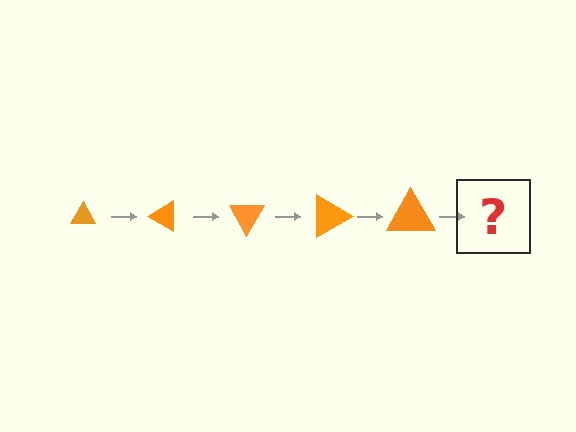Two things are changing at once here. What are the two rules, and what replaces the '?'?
The two rules are that the triangle grows larger each step and it rotates 30 degrees each step. The '?' should be a triangle, larger than the previous one and rotated 150 degrees from the start.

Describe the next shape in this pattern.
It should be a triangle, larger than the previous one and rotated 150 degrees from the start.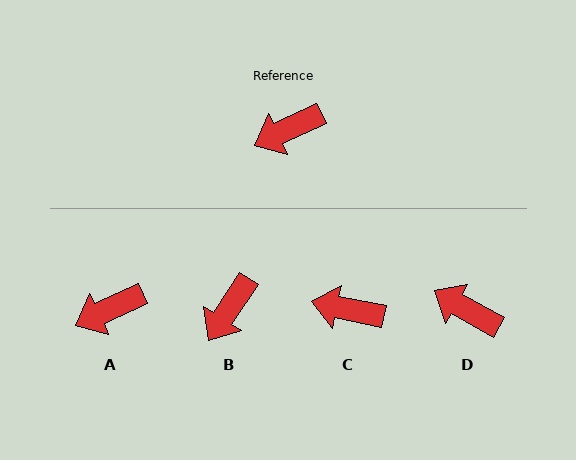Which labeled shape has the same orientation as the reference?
A.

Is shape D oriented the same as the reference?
No, it is off by about 55 degrees.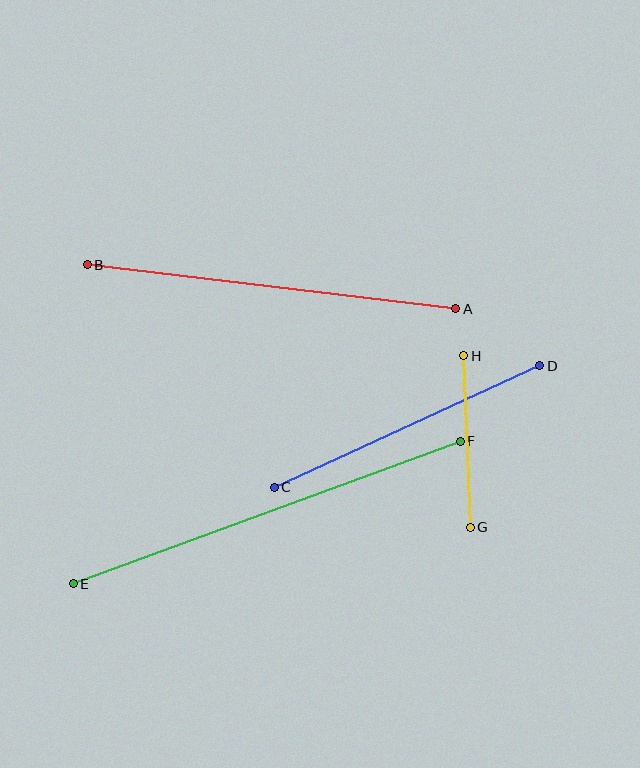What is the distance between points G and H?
The distance is approximately 172 pixels.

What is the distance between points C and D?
The distance is approximately 292 pixels.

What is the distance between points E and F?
The distance is approximately 413 pixels.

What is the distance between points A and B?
The distance is approximately 371 pixels.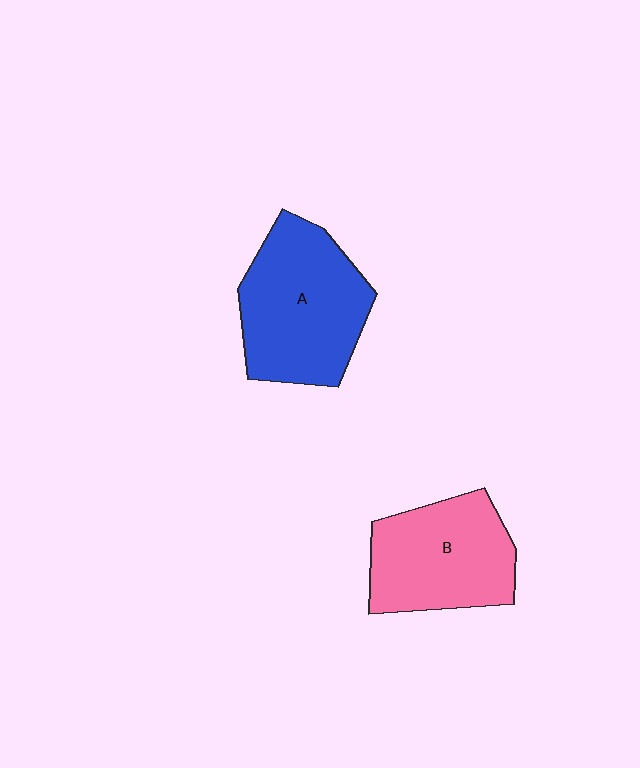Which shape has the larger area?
Shape A (blue).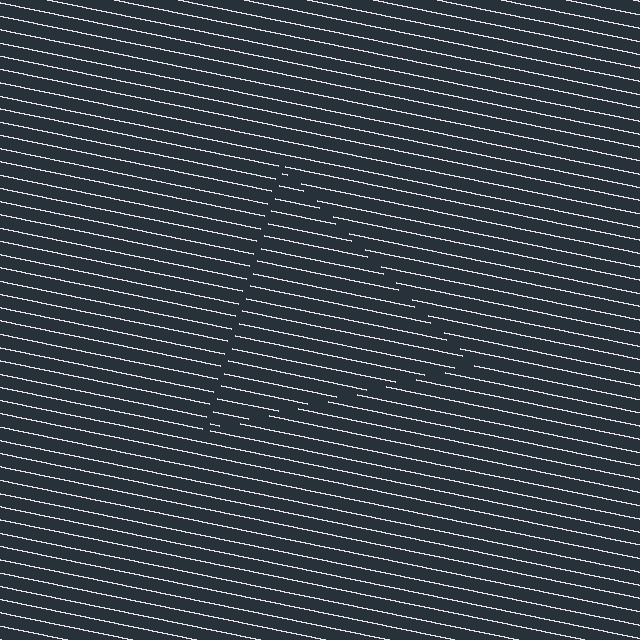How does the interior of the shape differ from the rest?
The interior of the shape contains the same grating, shifted by half a period — the contour is defined by the phase discontinuity where line-ends from the inner and outer gratings abut.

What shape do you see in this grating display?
An illusory triangle. The interior of the shape contains the same grating, shifted by half a period — the contour is defined by the phase discontinuity where line-ends from the inner and outer gratings abut.